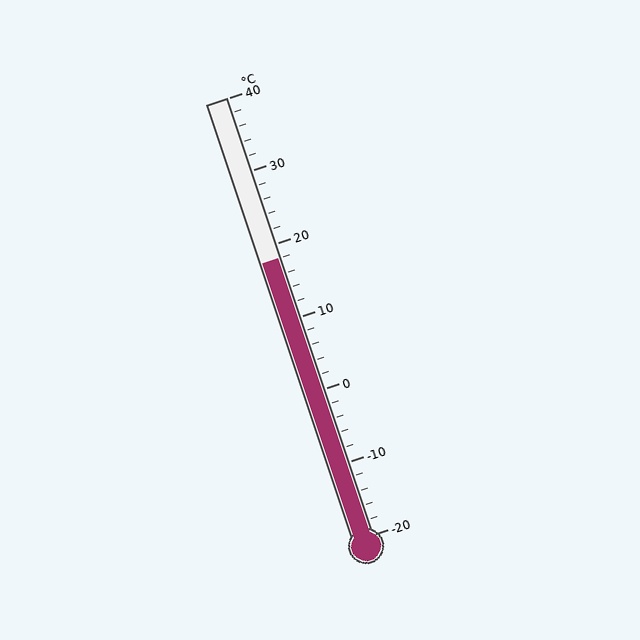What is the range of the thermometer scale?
The thermometer scale ranges from -20°C to 40°C.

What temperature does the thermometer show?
The thermometer shows approximately 18°C.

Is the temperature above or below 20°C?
The temperature is below 20°C.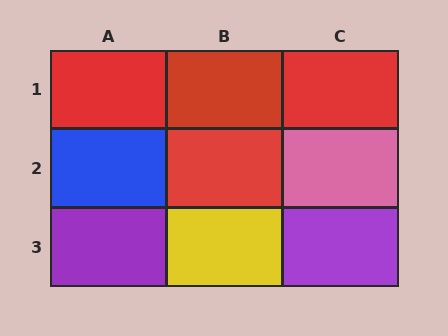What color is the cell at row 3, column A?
Purple.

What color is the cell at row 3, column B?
Yellow.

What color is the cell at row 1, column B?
Red.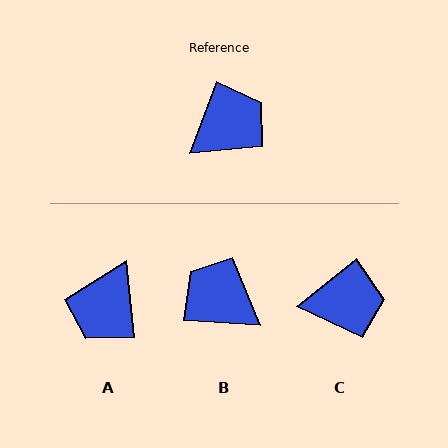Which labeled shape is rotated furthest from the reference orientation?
A, about 153 degrees away.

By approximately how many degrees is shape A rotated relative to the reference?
Approximately 153 degrees clockwise.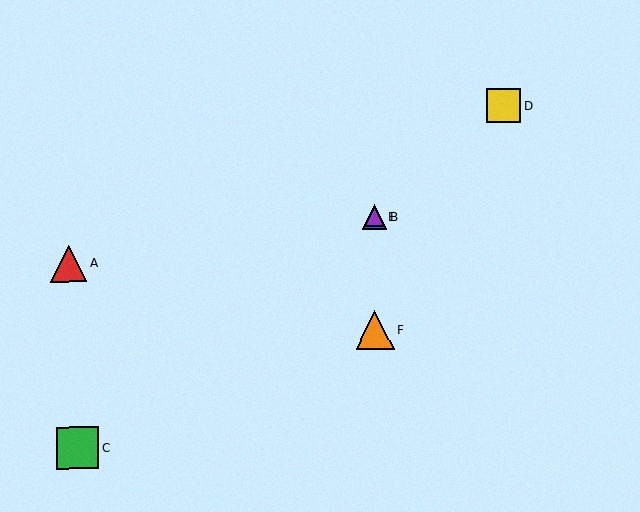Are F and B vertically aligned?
Yes, both are at x≈375.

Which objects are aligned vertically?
Objects B, E, F are aligned vertically.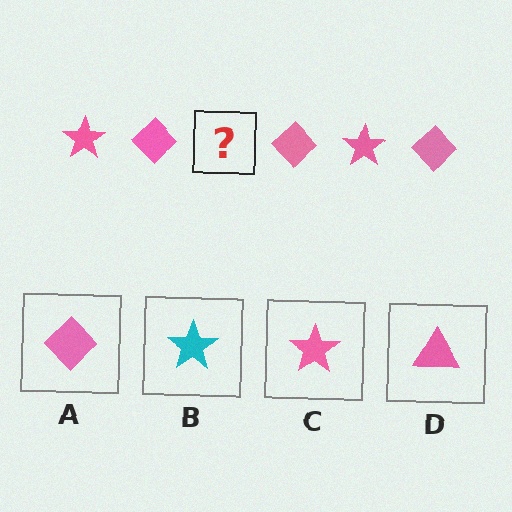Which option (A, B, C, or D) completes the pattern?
C.